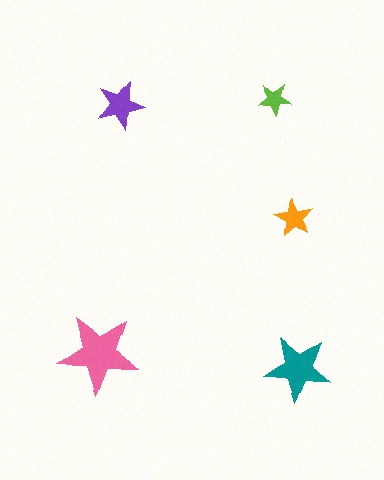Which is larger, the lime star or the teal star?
The teal one.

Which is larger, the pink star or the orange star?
The pink one.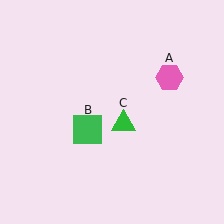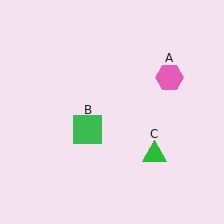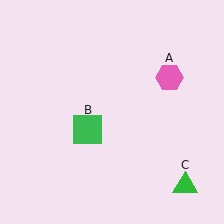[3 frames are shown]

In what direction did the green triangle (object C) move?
The green triangle (object C) moved down and to the right.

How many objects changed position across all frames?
1 object changed position: green triangle (object C).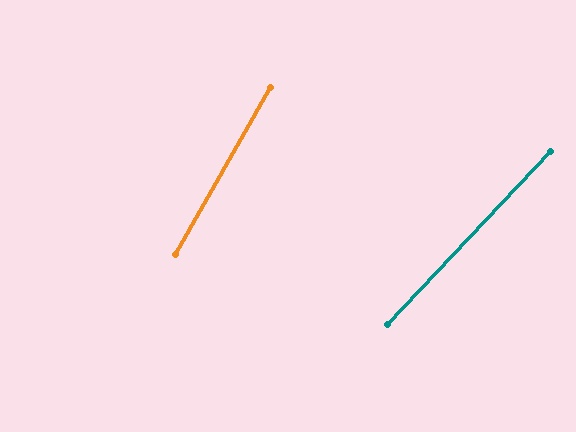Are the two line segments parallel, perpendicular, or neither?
Neither parallel nor perpendicular — they differ by about 14°.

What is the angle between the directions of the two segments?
Approximately 14 degrees.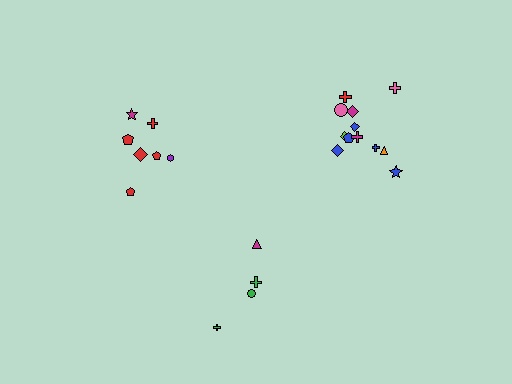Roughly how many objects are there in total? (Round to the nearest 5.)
Roughly 25 objects in total.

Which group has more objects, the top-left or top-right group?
The top-right group.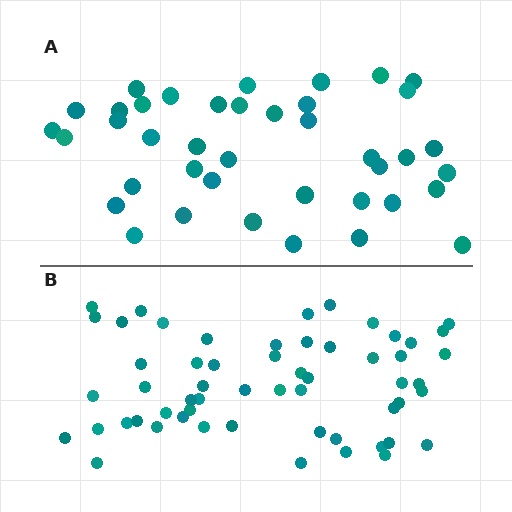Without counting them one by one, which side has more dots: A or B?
Region B (the bottom region) has more dots.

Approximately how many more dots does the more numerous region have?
Region B has approximately 15 more dots than region A.